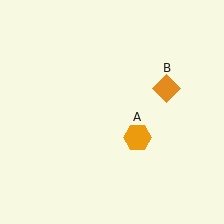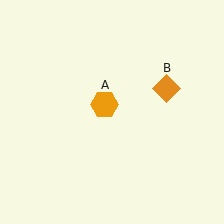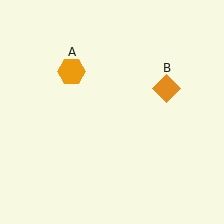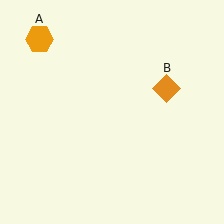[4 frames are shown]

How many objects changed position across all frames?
1 object changed position: orange hexagon (object A).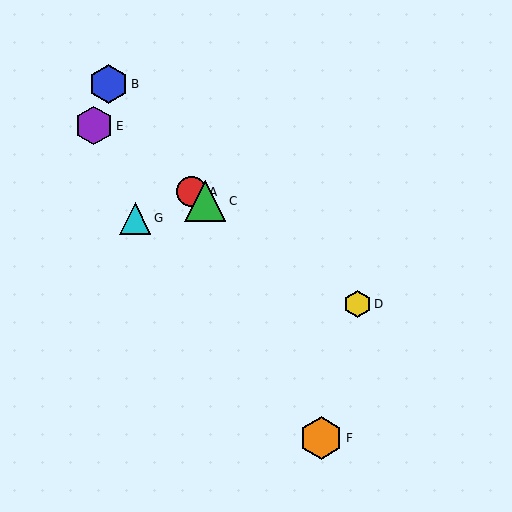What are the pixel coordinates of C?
Object C is at (205, 201).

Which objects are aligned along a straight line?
Objects A, C, D, E are aligned along a straight line.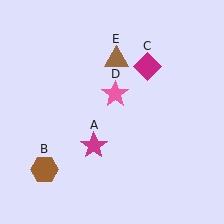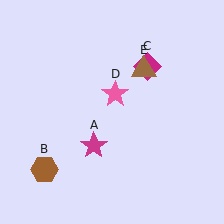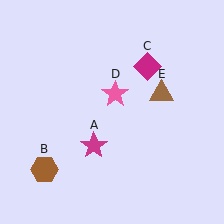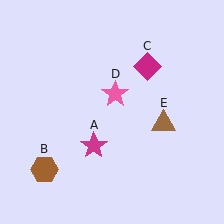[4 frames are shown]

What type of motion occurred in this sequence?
The brown triangle (object E) rotated clockwise around the center of the scene.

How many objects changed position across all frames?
1 object changed position: brown triangle (object E).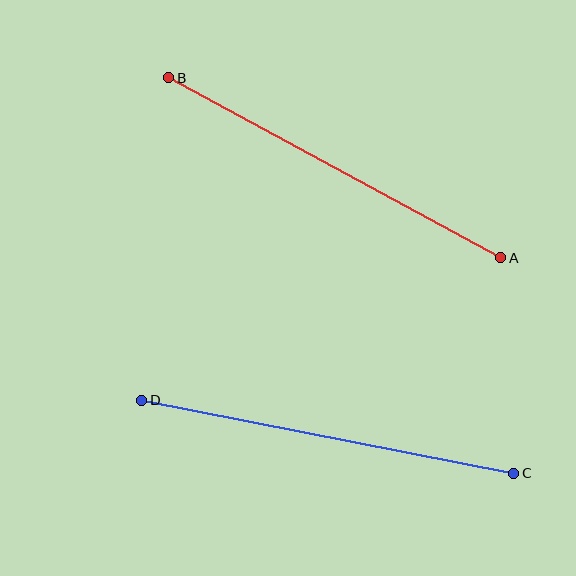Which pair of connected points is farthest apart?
Points C and D are farthest apart.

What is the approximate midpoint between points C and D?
The midpoint is at approximately (328, 437) pixels.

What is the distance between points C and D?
The distance is approximately 379 pixels.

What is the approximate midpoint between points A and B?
The midpoint is at approximately (335, 168) pixels.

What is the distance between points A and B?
The distance is approximately 378 pixels.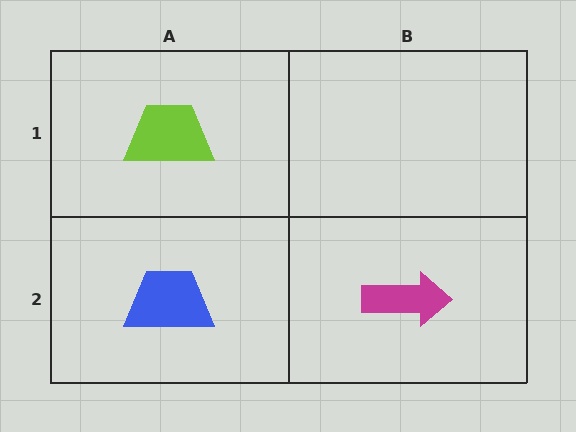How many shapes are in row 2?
2 shapes.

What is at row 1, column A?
A lime trapezoid.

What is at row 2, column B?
A magenta arrow.